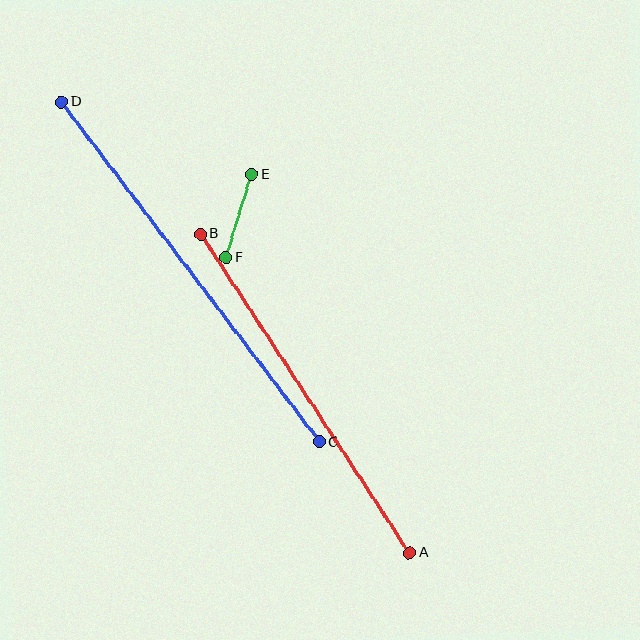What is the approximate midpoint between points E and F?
The midpoint is at approximately (239, 216) pixels.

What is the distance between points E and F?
The distance is approximately 87 pixels.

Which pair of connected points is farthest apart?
Points C and D are farthest apart.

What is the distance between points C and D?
The distance is approximately 427 pixels.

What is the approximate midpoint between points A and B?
The midpoint is at approximately (305, 393) pixels.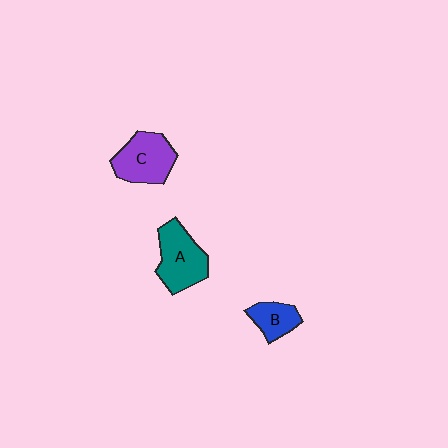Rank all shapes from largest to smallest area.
From largest to smallest: A (teal), C (purple), B (blue).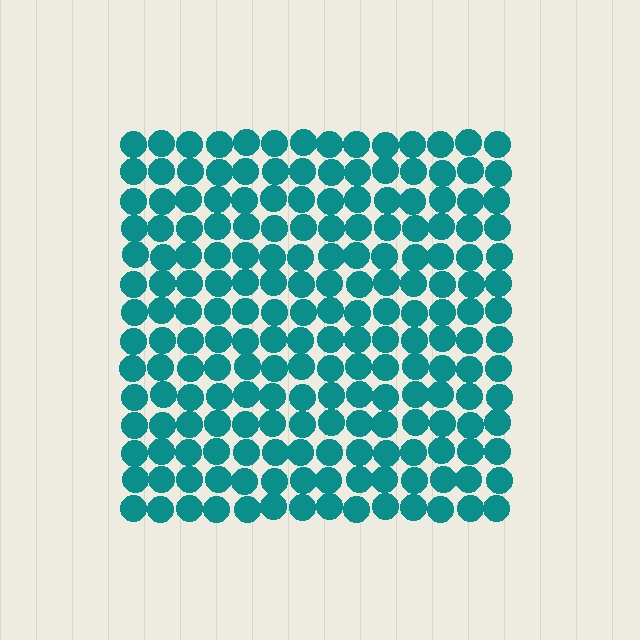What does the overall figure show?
The overall figure shows a square.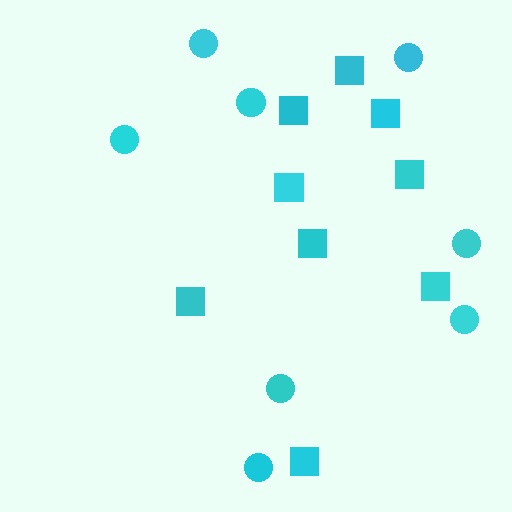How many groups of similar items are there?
There are 2 groups: one group of squares (9) and one group of circles (8).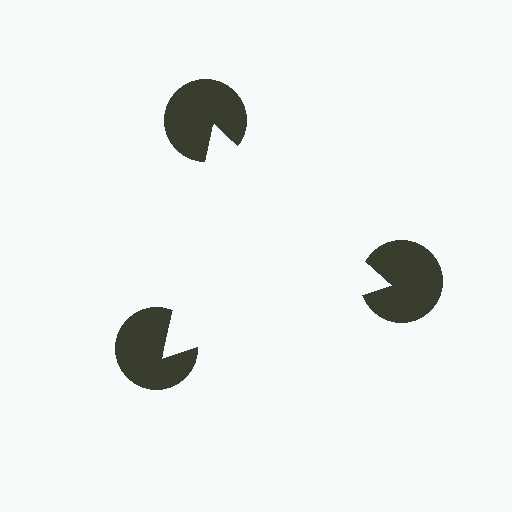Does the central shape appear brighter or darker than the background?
It typically appears slightly brighter than the background, even though no actual brightness change is drawn.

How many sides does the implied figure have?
3 sides.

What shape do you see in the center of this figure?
An illusory triangle — its edges are inferred from the aligned wedge cuts in the pac-man discs, not physically drawn.